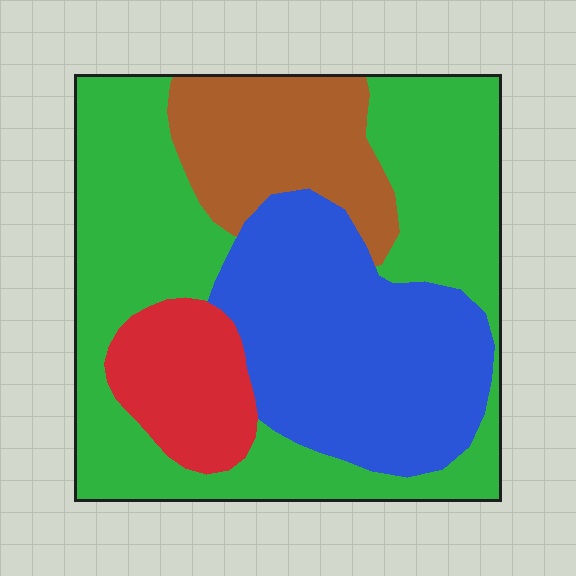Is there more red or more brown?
Brown.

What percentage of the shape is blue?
Blue covers about 30% of the shape.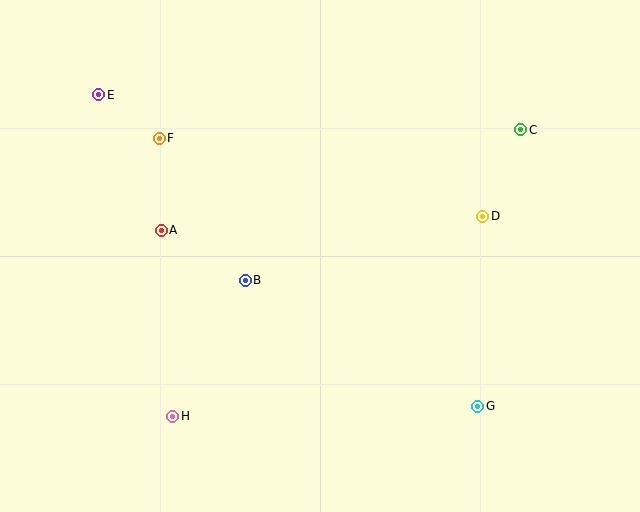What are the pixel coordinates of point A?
Point A is at (161, 230).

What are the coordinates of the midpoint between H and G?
The midpoint between H and G is at (325, 411).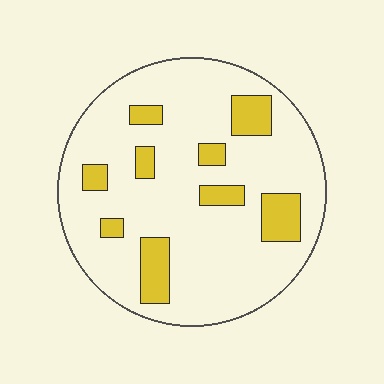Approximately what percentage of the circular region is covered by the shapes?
Approximately 15%.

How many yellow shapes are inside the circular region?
9.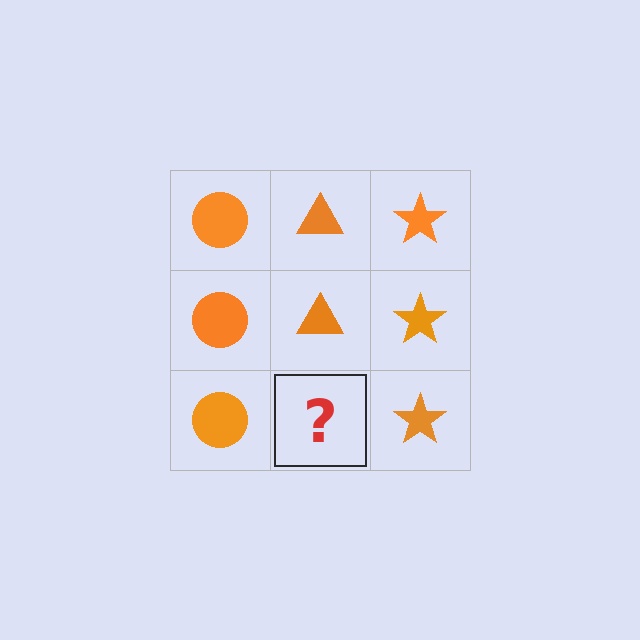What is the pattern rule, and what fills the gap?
The rule is that each column has a consistent shape. The gap should be filled with an orange triangle.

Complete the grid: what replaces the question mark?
The question mark should be replaced with an orange triangle.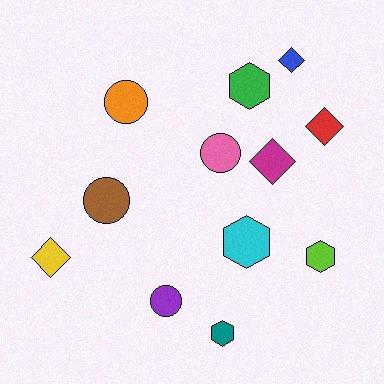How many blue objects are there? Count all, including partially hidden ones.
There is 1 blue object.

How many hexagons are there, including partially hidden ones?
There are 4 hexagons.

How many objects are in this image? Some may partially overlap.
There are 12 objects.